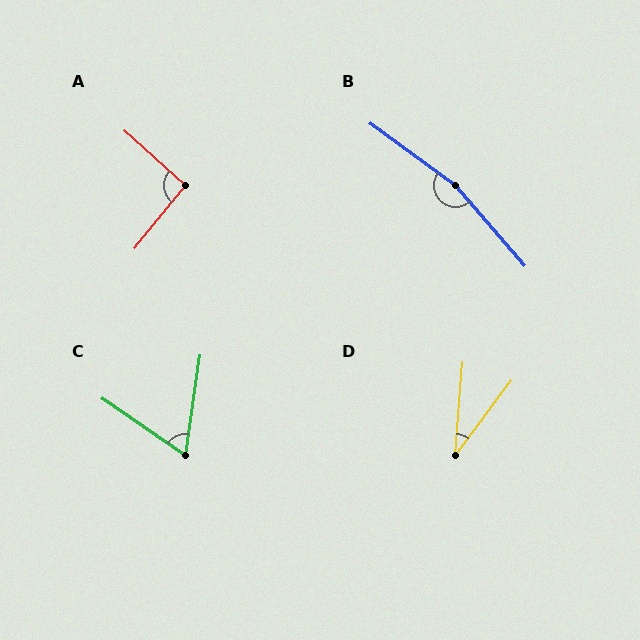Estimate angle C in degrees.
Approximately 64 degrees.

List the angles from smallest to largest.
D (33°), C (64°), A (93°), B (167°).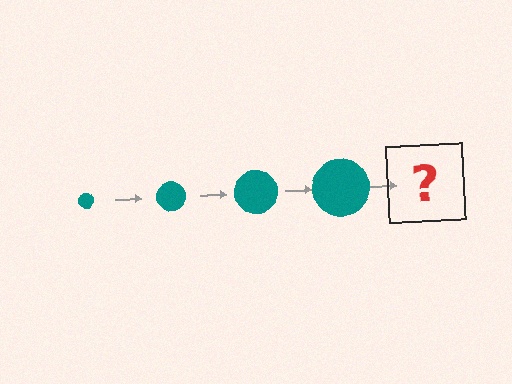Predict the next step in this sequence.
The next step is a teal circle, larger than the previous one.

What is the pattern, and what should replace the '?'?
The pattern is that the circle gets progressively larger each step. The '?' should be a teal circle, larger than the previous one.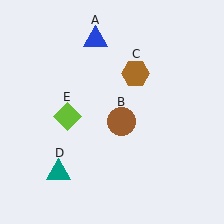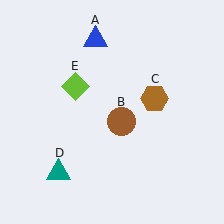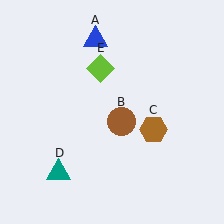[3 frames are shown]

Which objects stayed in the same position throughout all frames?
Blue triangle (object A) and brown circle (object B) and teal triangle (object D) remained stationary.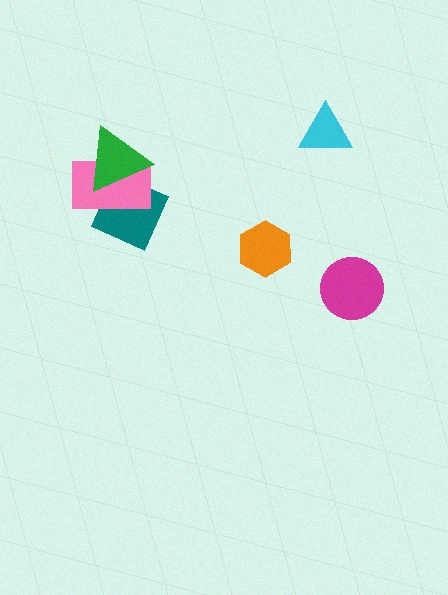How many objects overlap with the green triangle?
2 objects overlap with the green triangle.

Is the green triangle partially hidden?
No, no other shape covers it.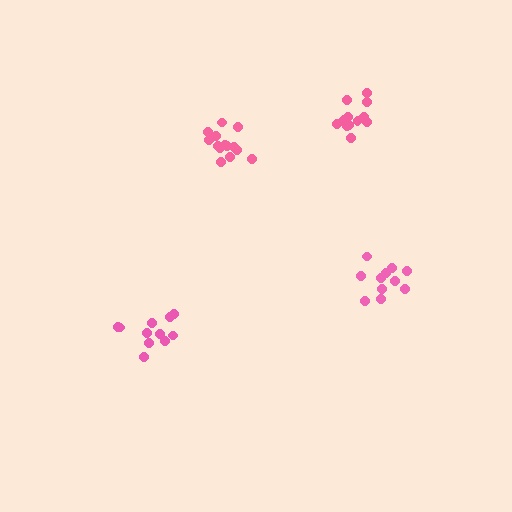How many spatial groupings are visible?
There are 4 spatial groupings.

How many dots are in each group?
Group 1: 13 dots, Group 2: 11 dots, Group 3: 15 dots, Group 4: 11 dots (50 total).